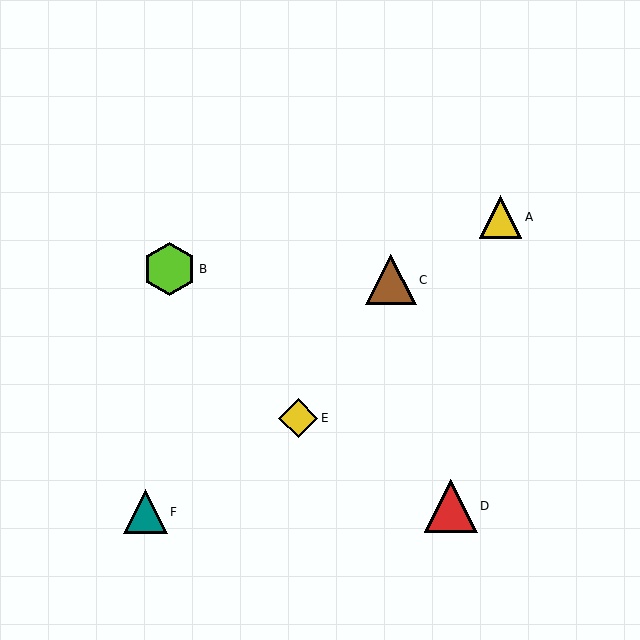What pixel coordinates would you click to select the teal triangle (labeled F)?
Click at (145, 512) to select the teal triangle F.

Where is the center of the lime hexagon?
The center of the lime hexagon is at (169, 269).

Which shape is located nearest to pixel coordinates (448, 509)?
The red triangle (labeled D) at (451, 506) is nearest to that location.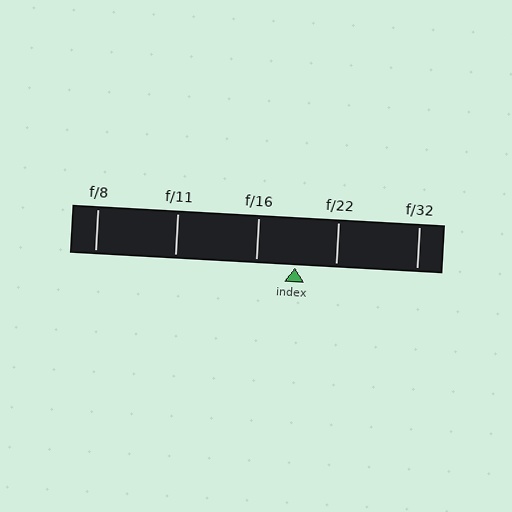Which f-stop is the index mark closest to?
The index mark is closest to f/16.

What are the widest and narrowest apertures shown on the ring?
The widest aperture shown is f/8 and the narrowest is f/32.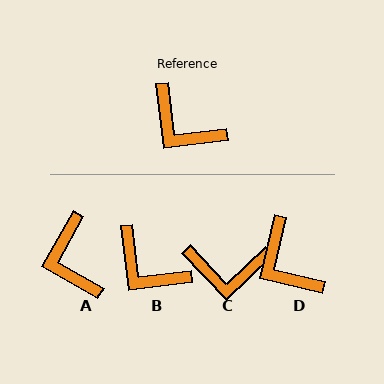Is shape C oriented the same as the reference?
No, it is off by about 37 degrees.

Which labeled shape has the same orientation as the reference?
B.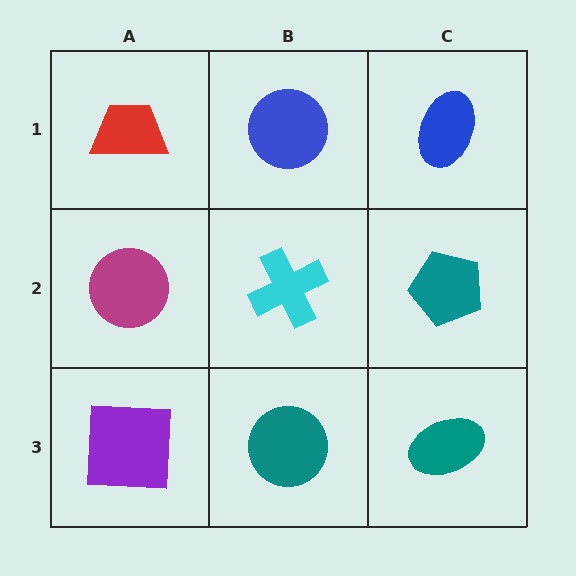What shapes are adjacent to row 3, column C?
A teal pentagon (row 2, column C), a teal circle (row 3, column B).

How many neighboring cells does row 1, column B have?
3.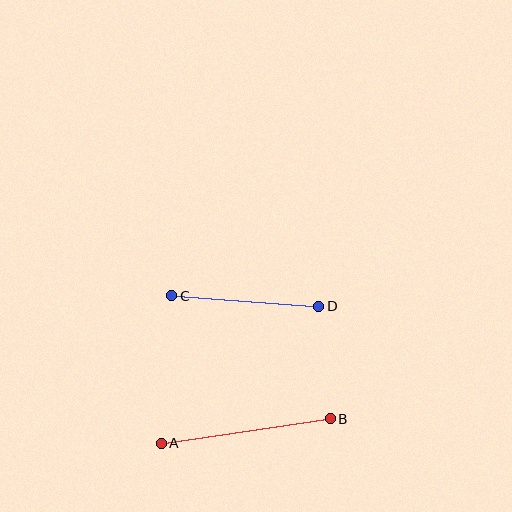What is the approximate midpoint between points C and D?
The midpoint is at approximately (245, 301) pixels.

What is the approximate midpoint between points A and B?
The midpoint is at approximately (246, 431) pixels.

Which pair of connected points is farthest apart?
Points A and B are farthest apart.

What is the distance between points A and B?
The distance is approximately 171 pixels.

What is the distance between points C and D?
The distance is approximately 147 pixels.